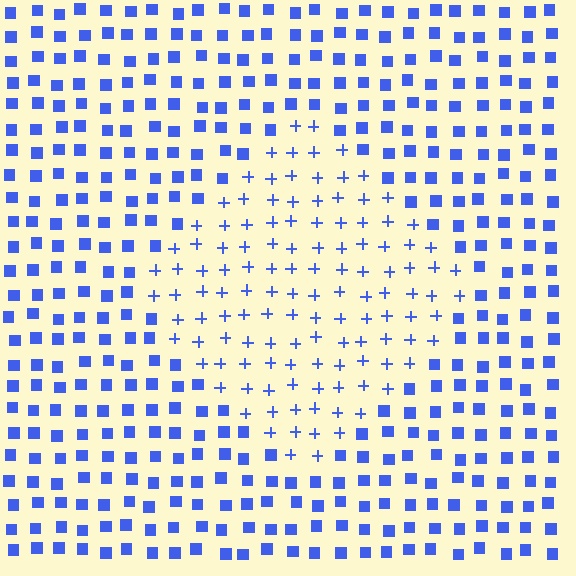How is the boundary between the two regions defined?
The boundary is defined by a change in element shape: plus signs inside vs. squares outside. All elements share the same color and spacing.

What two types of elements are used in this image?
The image uses plus signs inside the diamond region and squares outside it.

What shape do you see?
I see a diamond.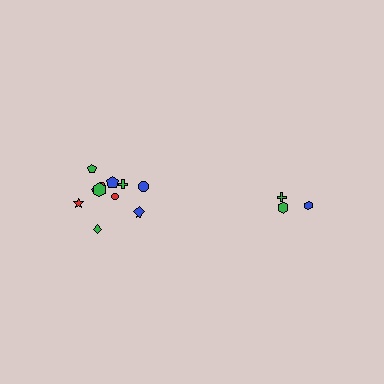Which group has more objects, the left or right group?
The left group.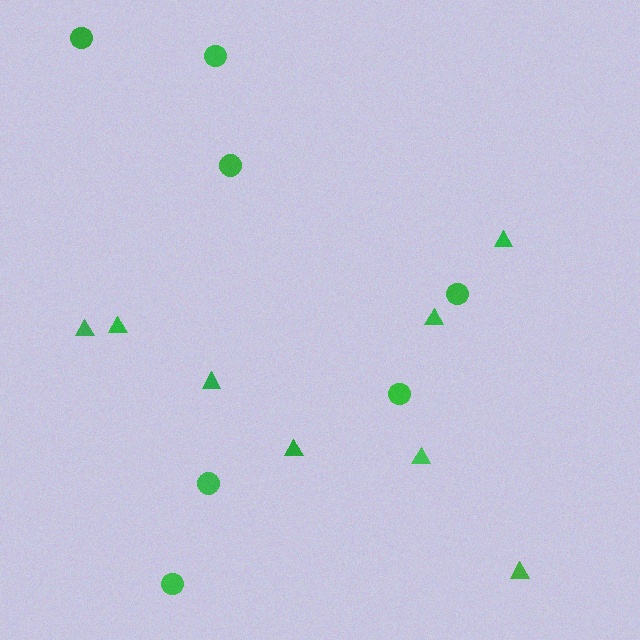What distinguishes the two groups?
There are 2 groups: one group of circles (7) and one group of triangles (8).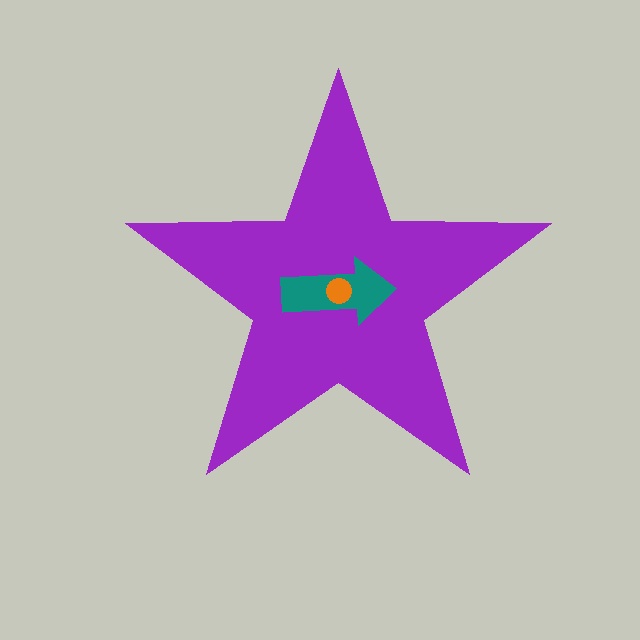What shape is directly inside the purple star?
The teal arrow.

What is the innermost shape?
The orange circle.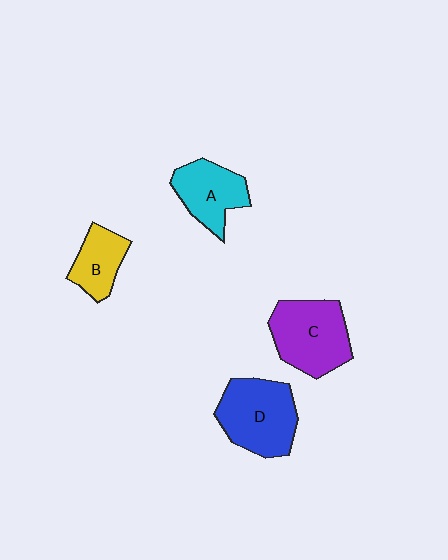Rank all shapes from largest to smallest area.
From largest to smallest: D (blue), C (purple), A (cyan), B (yellow).